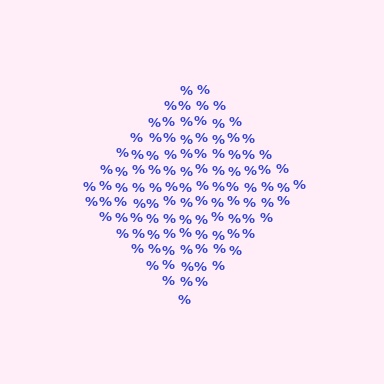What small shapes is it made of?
It is made of small percent signs.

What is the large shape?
The large shape is a diamond.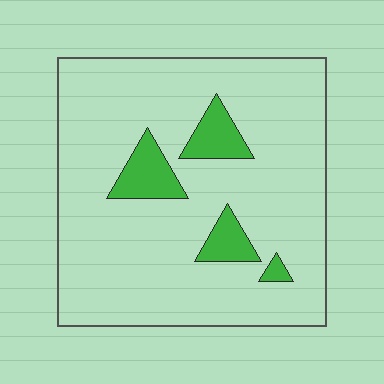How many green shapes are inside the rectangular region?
4.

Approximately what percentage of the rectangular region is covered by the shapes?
Approximately 10%.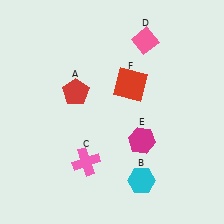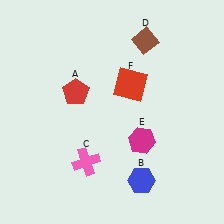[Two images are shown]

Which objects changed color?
B changed from cyan to blue. D changed from pink to brown.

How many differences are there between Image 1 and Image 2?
There are 2 differences between the two images.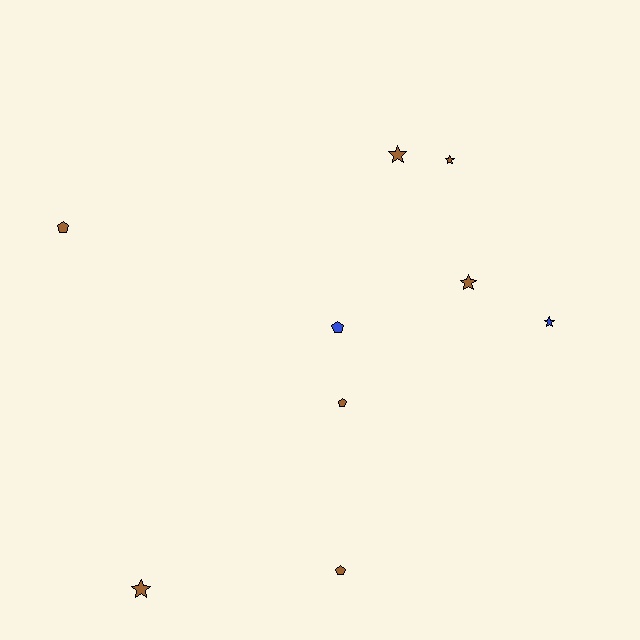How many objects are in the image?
There are 9 objects.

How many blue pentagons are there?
There is 1 blue pentagon.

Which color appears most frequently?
Brown, with 7 objects.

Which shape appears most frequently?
Star, with 5 objects.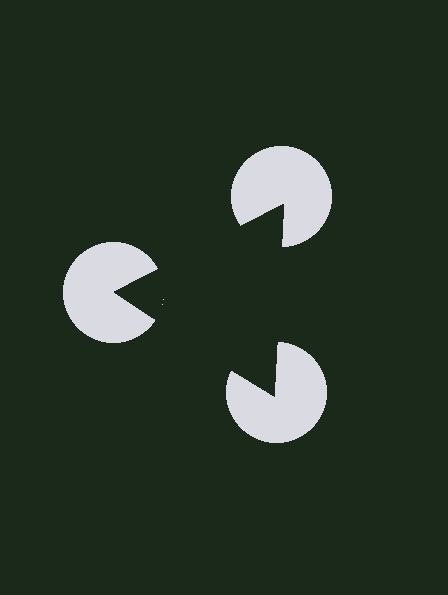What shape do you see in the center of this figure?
An illusory triangle — its edges are inferred from the aligned wedge cuts in the pac-man discs, not physically drawn.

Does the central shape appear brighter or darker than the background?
It typically appears slightly darker than the background, even though no actual brightness change is drawn.